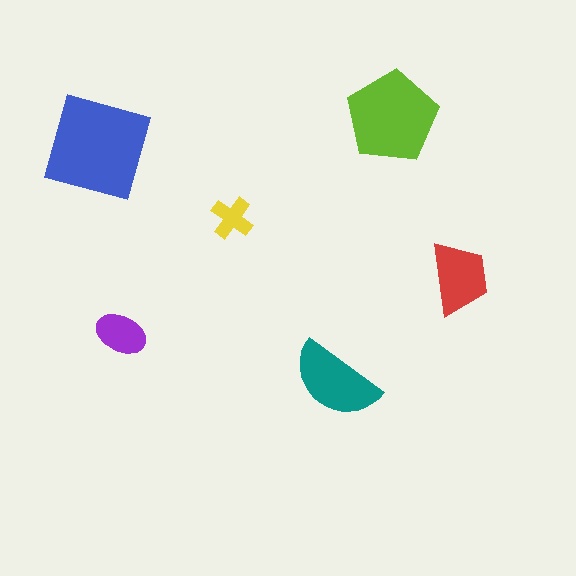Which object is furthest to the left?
The blue square is leftmost.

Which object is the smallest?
The yellow cross.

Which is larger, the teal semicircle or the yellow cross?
The teal semicircle.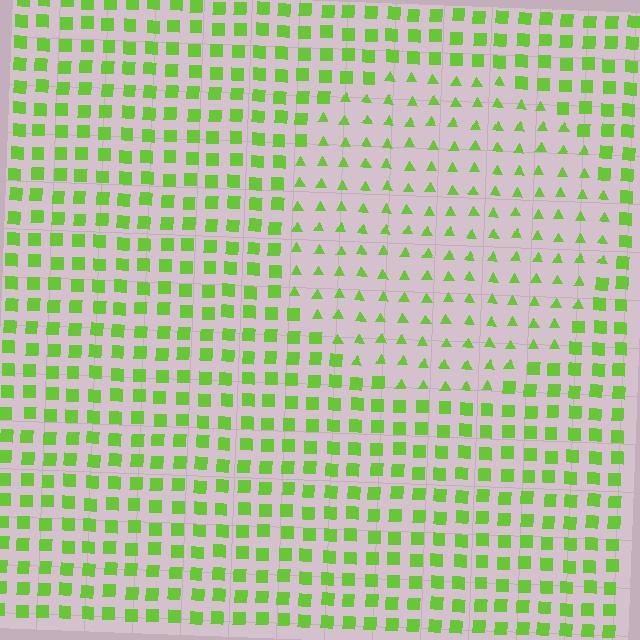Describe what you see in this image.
The image is filled with small lime elements arranged in a uniform grid. A circle-shaped region contains triangles, while the surrounding area contains squares. The boundary is defined purely by the change in element shape.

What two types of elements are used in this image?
The image uses triangles inside the circle region and squares outside it.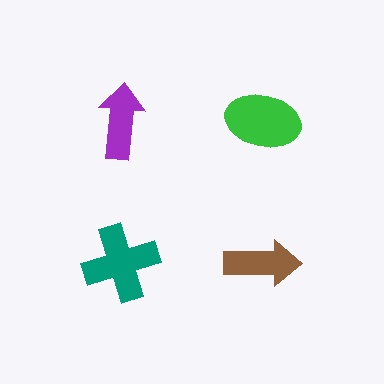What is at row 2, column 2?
A brown arrow.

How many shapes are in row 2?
2 shapes.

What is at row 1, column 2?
A green ellipse.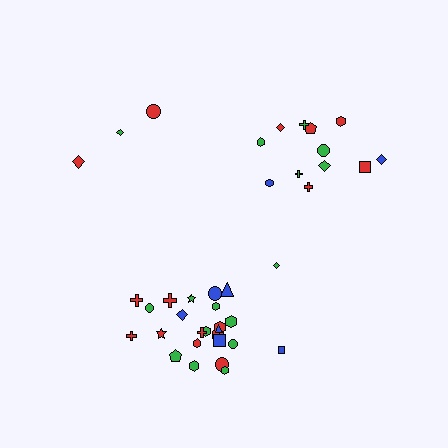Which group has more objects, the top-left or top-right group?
The top-right group.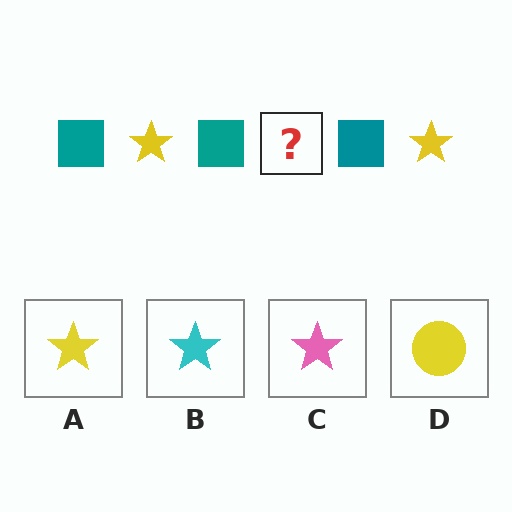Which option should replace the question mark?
Option A.